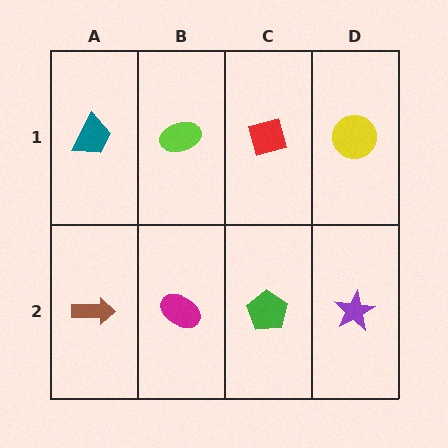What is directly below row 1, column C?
A green pentagon.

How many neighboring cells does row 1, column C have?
3.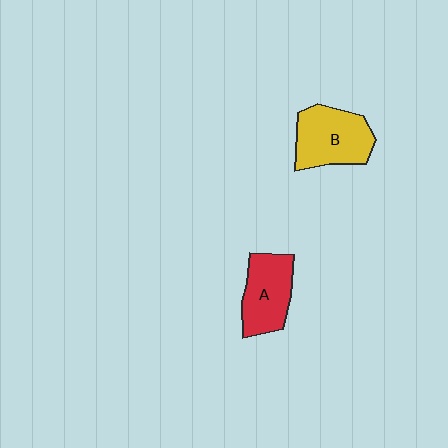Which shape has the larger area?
Shape B (yellow).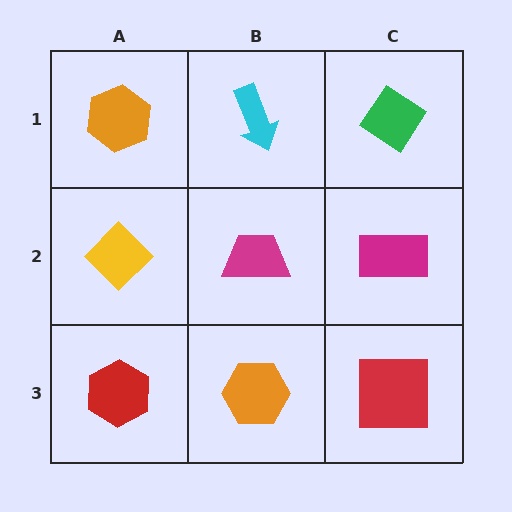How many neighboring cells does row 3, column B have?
3.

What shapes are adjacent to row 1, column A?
A yellow diamond (row 2, column A), a cyan arrow (row 1, column B).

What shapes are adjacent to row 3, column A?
A yellow diamond (row 2, column A), an orange hexagon (row 3, column B).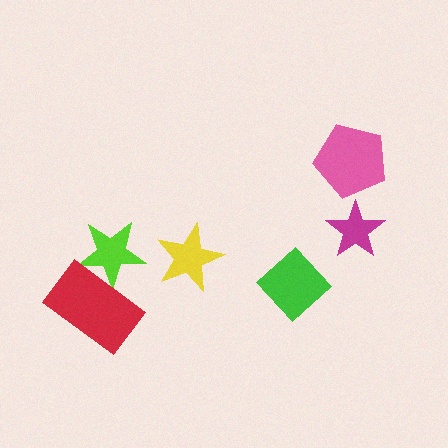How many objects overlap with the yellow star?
0 objects overlap with the yellow star.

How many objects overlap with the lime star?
1 object overlaps with the lime star.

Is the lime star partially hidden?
Yes, it is partially covered by another shape.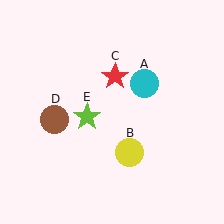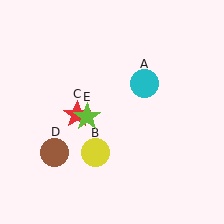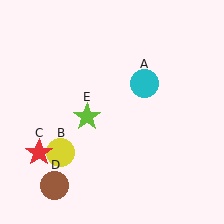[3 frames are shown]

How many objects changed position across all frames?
3 objects changed position: yellow circle (object B), red star (object C), brown circle (object D).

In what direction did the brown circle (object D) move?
The brown circle (object D) moved down.